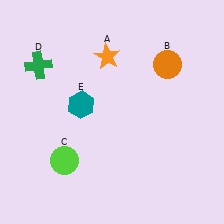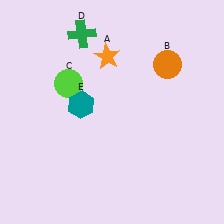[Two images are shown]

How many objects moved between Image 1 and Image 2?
2 objects moved between the two images.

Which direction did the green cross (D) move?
The green cross (D) moved right.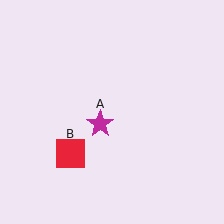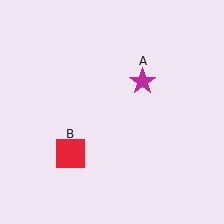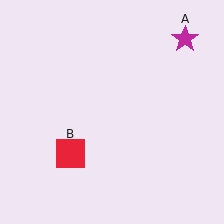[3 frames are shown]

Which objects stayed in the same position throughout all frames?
Red square (object B) remained stationary.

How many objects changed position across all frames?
1 object changed position: magenta star (object A).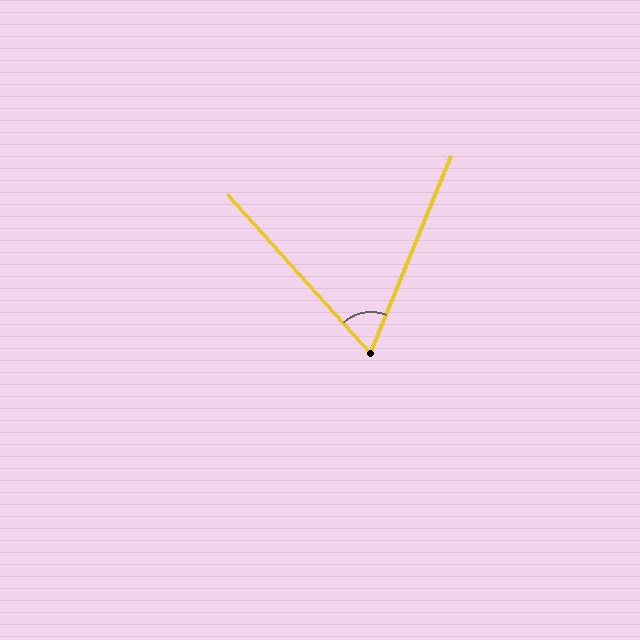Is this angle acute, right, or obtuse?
It is acute.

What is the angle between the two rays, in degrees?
Approximately 64 degrees.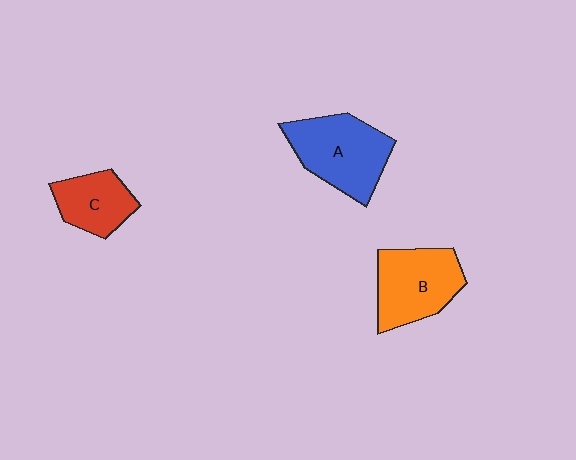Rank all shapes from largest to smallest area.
From largest to smallest: A (blue), B (orange), C (red).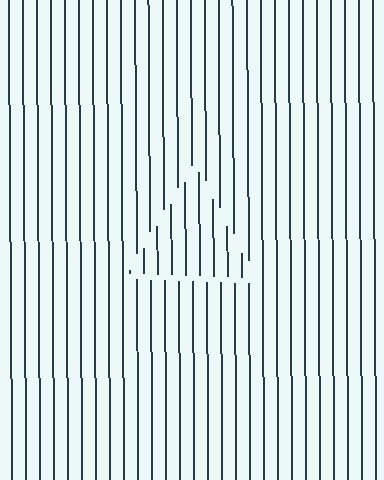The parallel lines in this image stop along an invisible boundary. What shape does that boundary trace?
An illusory triangle. The interior of the shape contains the same grating, shifted by half a period — the contour is defined by the phase discontinuity where line-ends from the inner and outer gratings abut.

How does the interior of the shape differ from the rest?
The interior of the shape contains the same grating, shifted by half a period — the contour is defined by the phase discontinuity where line-ends from the inner and outer gratings abut.